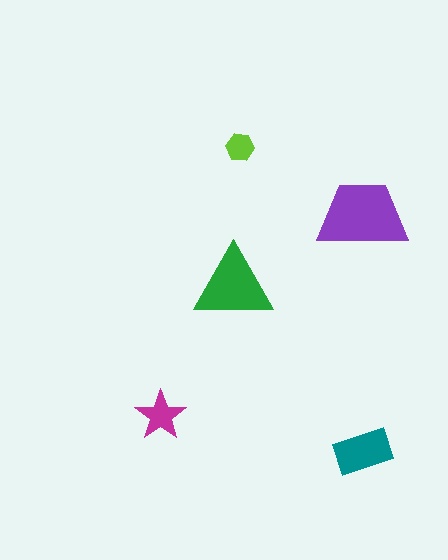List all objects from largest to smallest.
The purple trapezoid, the green triangle, the teal rectangle, the magenta star, the lime hexagon.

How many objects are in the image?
There are 5 objects in the image.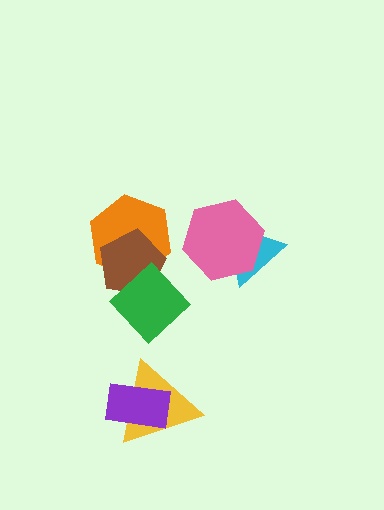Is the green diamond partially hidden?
No, no other shape covers it.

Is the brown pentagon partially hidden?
Yes, it is partially covered by another shape.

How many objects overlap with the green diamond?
2 objects overlap with the green diamond.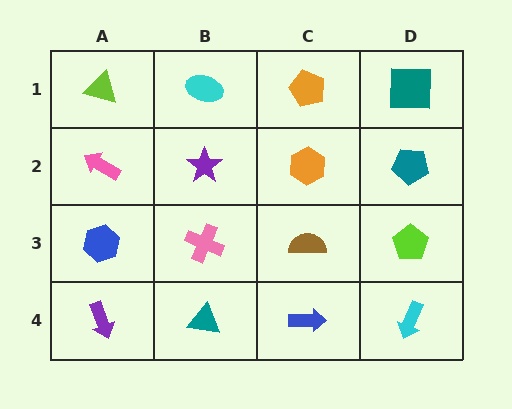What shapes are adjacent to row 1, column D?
A teal pentagon (row 2, column D), an orange pentagon (row 1, column C).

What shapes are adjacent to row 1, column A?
A pink arrow (row 2, column A), a cyan ellipse (row 1, column B).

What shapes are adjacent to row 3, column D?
A teal pentagon (row 2, column D), a cyan arrow (row 4, column D), a brown semicircle (row 3, column C).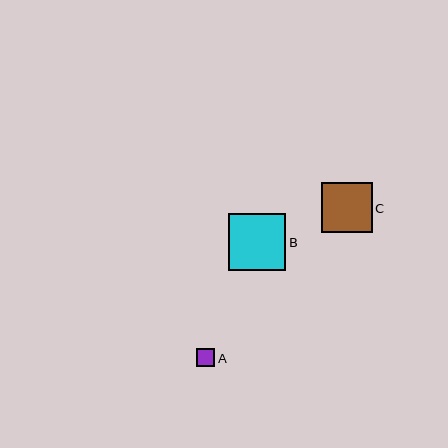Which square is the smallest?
Square A is the smallest with a size of approximately 19 pixels.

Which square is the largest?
Square B is the largest with a size of approximately 57 pixels.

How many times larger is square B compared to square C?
Square B is approximately 1.1 times the size of square C.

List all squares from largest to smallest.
From largest to smallest: B, C, A.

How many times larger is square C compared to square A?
Square C is approximately 2.7 times the size of square A.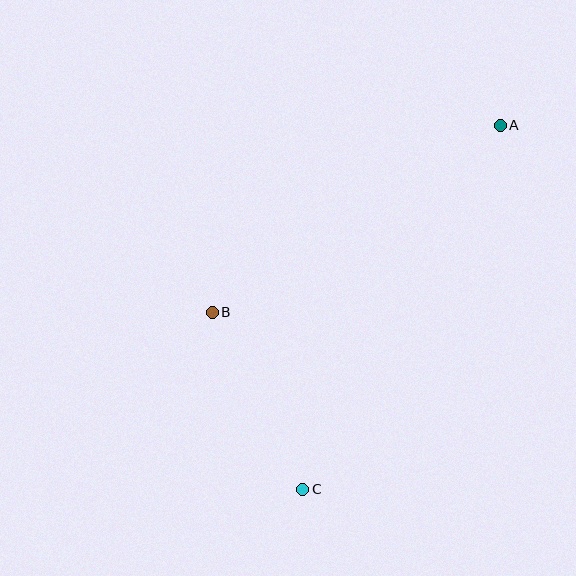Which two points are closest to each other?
Points B and C are closest to each other.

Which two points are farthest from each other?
Points A and C are farthest from each other.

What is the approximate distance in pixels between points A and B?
The distance between A and B is approximately 343 pixels.